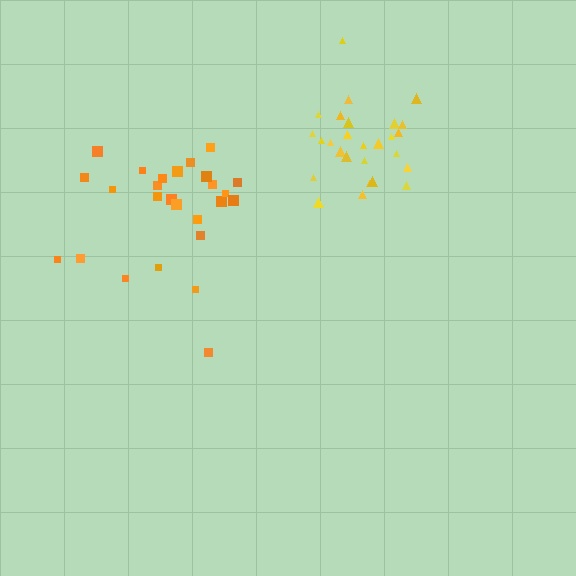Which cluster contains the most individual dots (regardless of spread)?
Yellow (27).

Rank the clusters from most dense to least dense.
yellow, orange.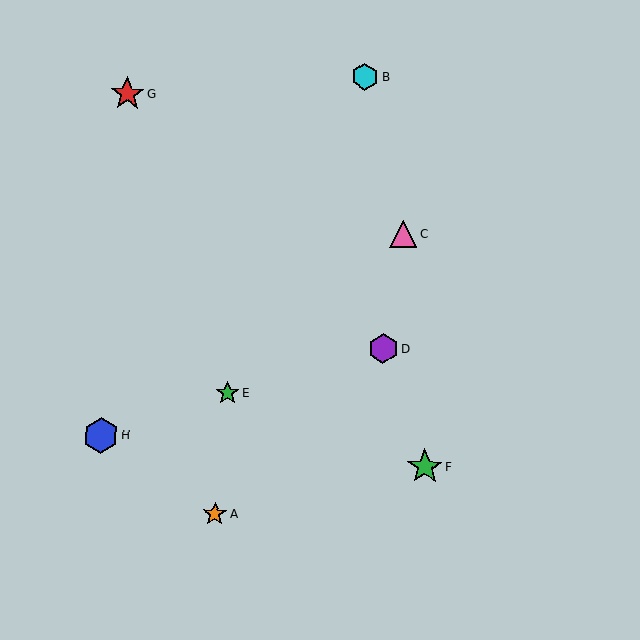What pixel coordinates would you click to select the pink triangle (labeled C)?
Click at (403, 234) to select the pink triangle C.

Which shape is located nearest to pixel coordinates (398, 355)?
The purple hexagon (labeled D) at (383, 348) is nearest to that location.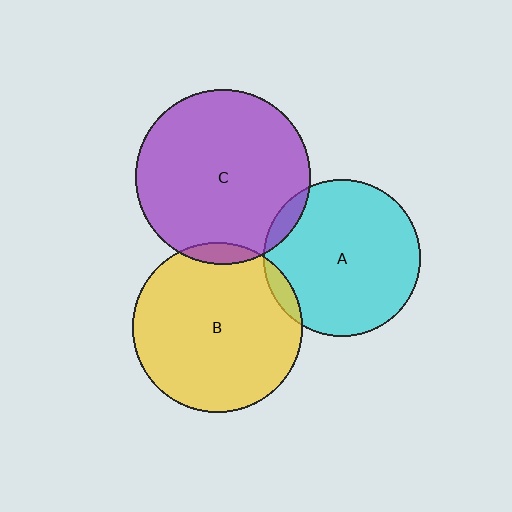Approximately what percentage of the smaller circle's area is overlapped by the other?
Approximately 5%.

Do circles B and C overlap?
Yes.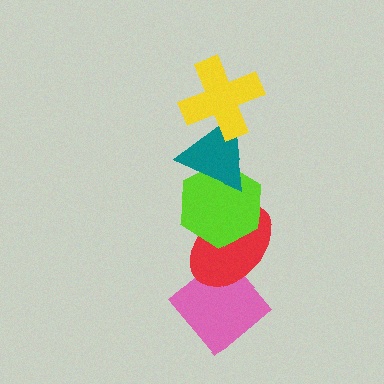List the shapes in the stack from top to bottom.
From top to bottom: the yellow cross, the teal triangle, the lime hexagon, the red ellipse, the pink diamond.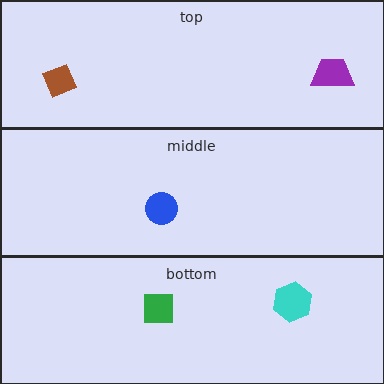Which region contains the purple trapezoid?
The top region.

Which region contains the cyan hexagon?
The bottom region.